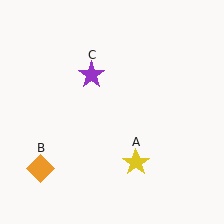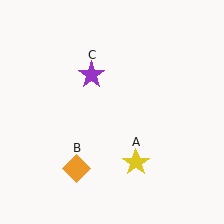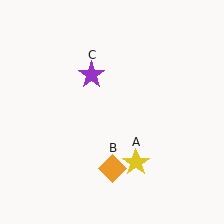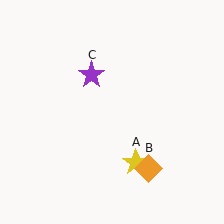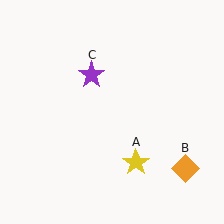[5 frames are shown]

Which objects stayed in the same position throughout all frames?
Yellow star (object A) and purple star (object C) remained stationary.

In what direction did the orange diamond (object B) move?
The orange diamond (object B) moved right.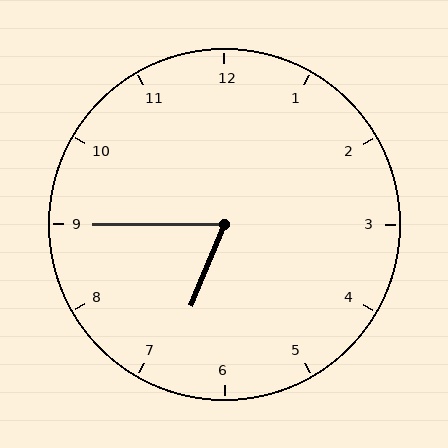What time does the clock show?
6:45.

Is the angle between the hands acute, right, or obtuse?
It is acute.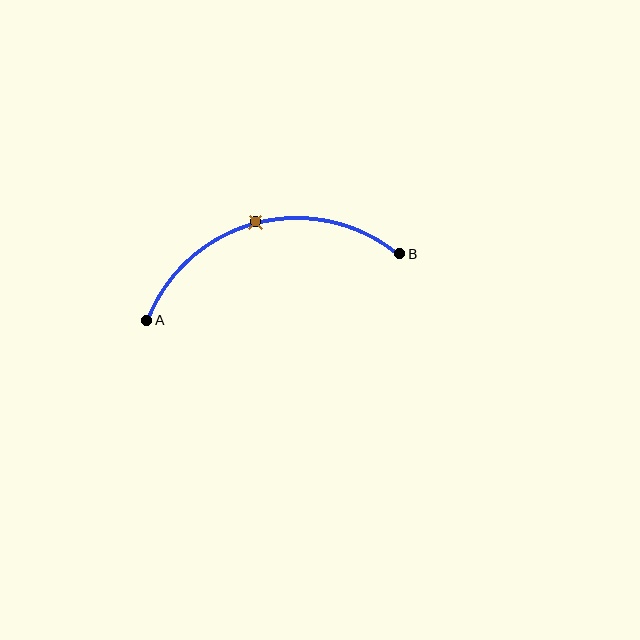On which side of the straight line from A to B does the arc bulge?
The arc bulges above the straight line connecting A and B.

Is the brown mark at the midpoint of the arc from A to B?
Yes. The brown mark lies on the arc at equal arc-length from both A and B — it is the arc midpoint.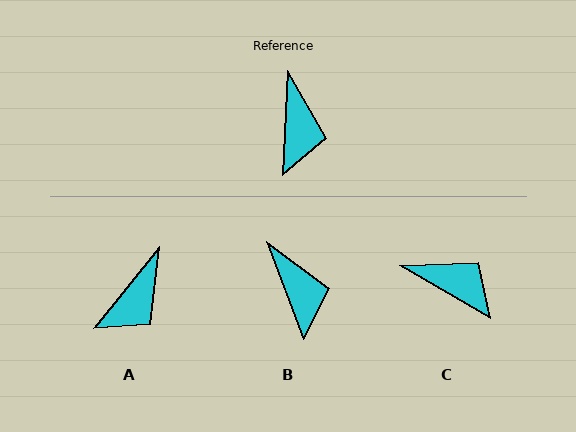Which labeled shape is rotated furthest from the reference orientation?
C, about 63 degrees away.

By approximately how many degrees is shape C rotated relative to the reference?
Approximately 63 degrees counter-clockwise.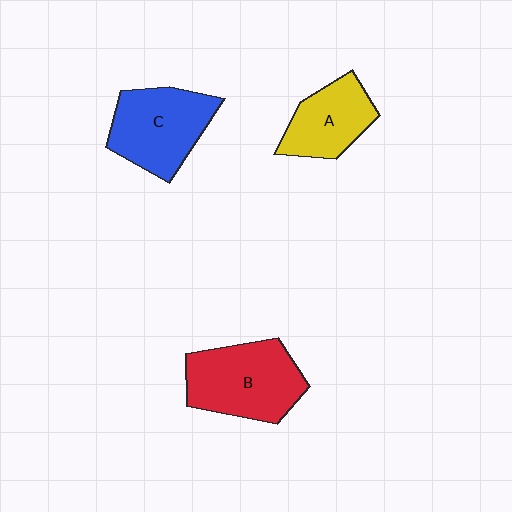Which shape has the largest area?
Shape B (red).